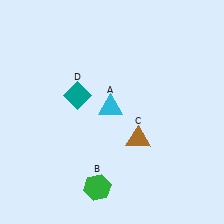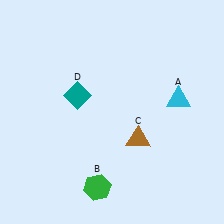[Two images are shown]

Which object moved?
The cyan triangle (A) moved right.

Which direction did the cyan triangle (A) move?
The cyan triangle (A) moved right.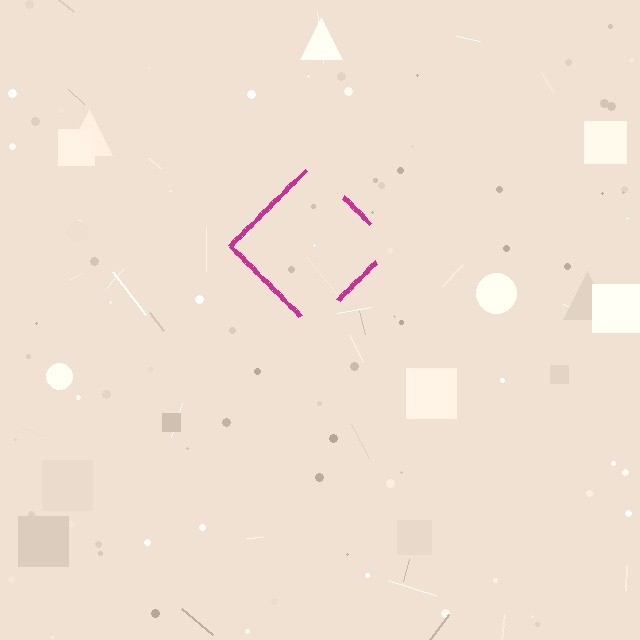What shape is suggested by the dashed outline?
The dashed outline suggests a diamond.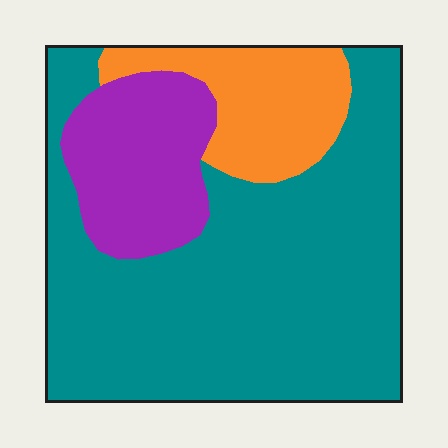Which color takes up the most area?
Teal, at roughly 65%.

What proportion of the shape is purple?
Purple covers roughly 20% of the shape.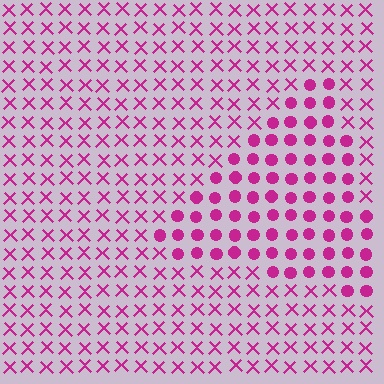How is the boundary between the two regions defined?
The boundary is defined by a change in element shape: circles inside vs. X marks outside. All elements share the same color and spacing.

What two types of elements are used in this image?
The image uses circles inside the triangle region and X marks outside it.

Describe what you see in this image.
The image is filled with small magenta elements arranged in a uniform grid. A triangle-shaped region contains circles, while the surrounding area contains X marks. The boundary is defined purely by the change in element shape.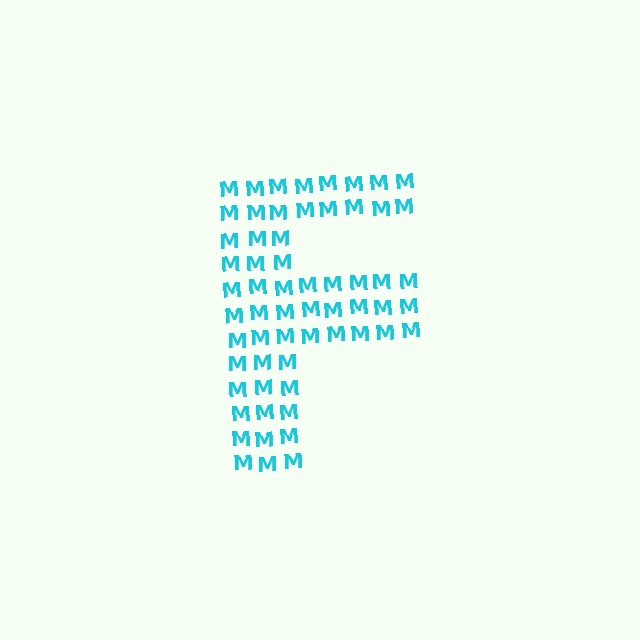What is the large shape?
The large shape is the letter F.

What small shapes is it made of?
It is made of small letter M's.